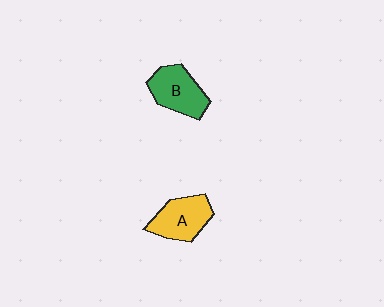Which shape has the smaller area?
Shape A (yellow).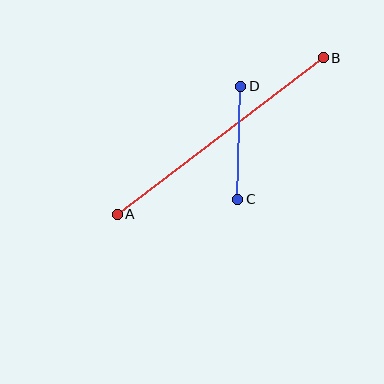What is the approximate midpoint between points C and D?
The midpoint is at approximately (239, 143) pixels.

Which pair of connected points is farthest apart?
Points A and B are farthest apart.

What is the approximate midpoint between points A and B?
The midpoint is at approximately (220, 136) pixels.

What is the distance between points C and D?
The distance is approximately 113 pixels.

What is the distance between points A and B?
The distance is approximately 259 pixels.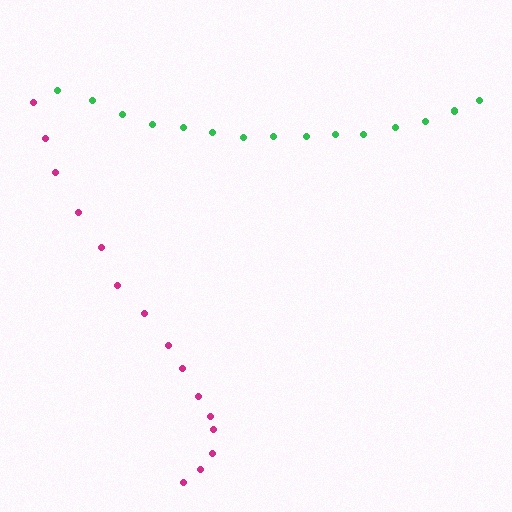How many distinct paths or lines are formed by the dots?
There are 2 distinct paths.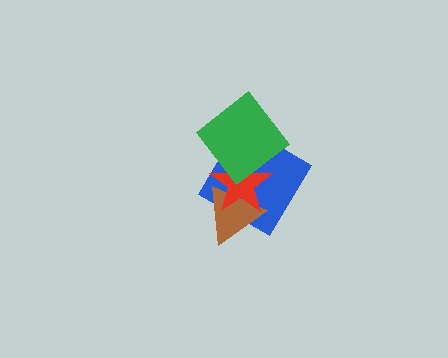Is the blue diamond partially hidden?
Yes, it is partially covered by another shape.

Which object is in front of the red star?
The green diamond is in front of the red star.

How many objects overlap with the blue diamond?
3 objects overlap with the blue diamond.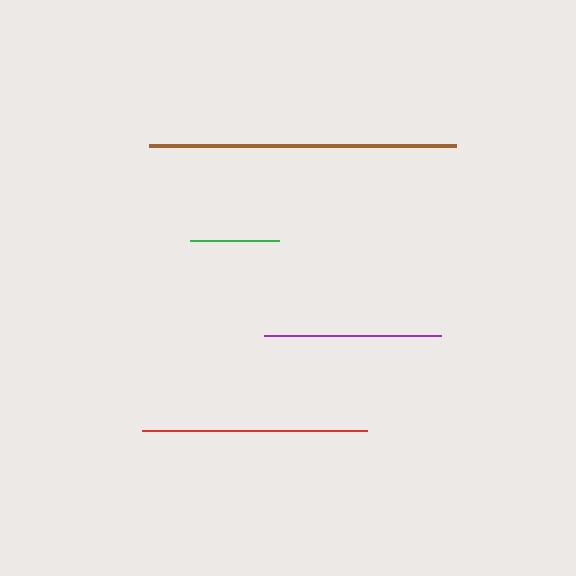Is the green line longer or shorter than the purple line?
The purple line is longer than the green line.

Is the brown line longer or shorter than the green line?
The brown line is longer than the green line.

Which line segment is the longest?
The brown line is the longest at approximately 307 pixels.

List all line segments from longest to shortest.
From longest to shortest: brown, red, purple, green.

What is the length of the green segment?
The green segment is approximately 89 pixels long.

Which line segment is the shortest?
The green line is the shortest at approximately 89 pixels.